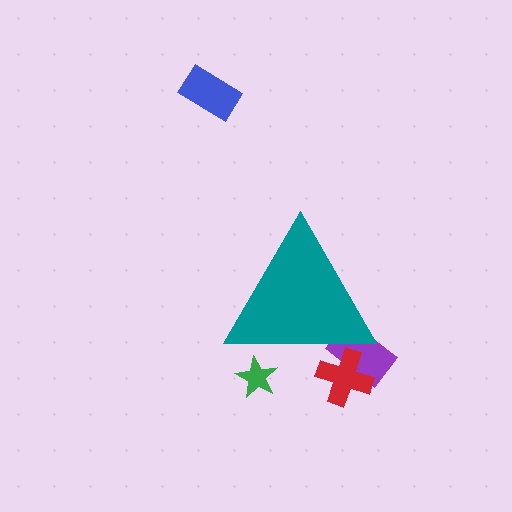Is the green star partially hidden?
Yes, the green star is partially hidden behind the teal triangle.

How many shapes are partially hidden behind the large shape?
3 shapes are partially hidden.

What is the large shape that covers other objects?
A teal triangle.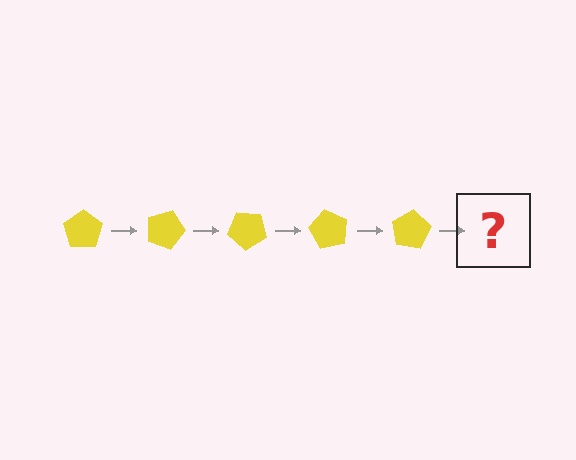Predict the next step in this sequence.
The next step is a yellow pentagon rotated 100 degrees.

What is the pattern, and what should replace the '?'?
The pattern is that the pentagon rotates 20 degrees each step. The '?' should be a yellow pentagon rotated 100 degrees.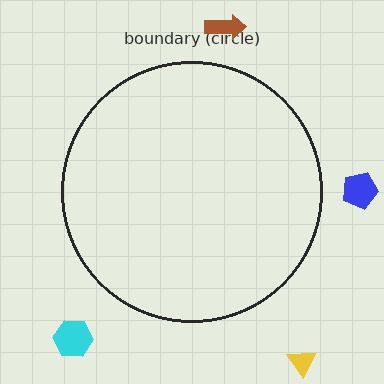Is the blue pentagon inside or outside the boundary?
Outside.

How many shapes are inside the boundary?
0 inside, 4 outside.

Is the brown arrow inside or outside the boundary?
Outside.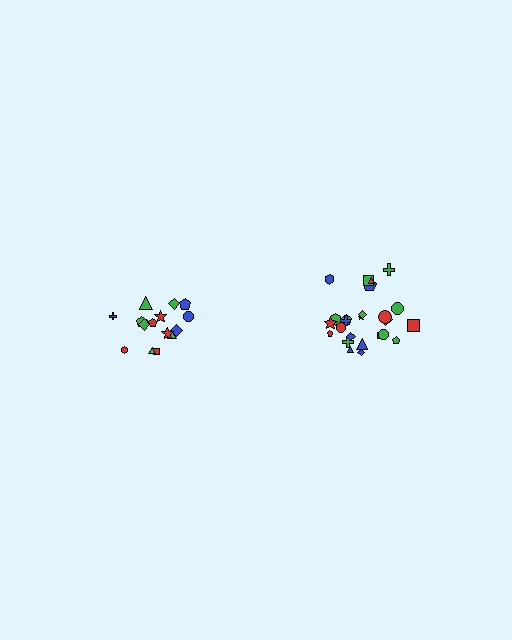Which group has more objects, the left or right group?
The right group.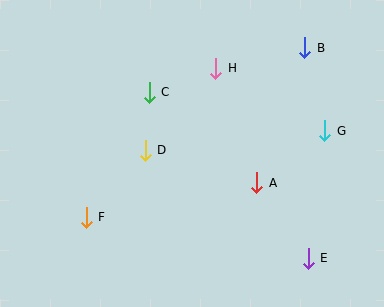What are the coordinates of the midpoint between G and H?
The midpoint between G and H is at (270, 99).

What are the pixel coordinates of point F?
Point F is at (86, 217).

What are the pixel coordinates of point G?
Point G is at (325, 131).